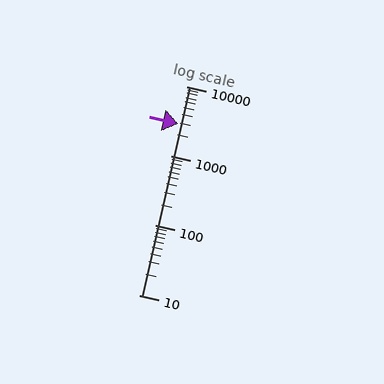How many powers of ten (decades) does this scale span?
The scale spans 3 decades, from 10 to 10000.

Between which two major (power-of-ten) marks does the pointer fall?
The pointer is between 1000 and 10000.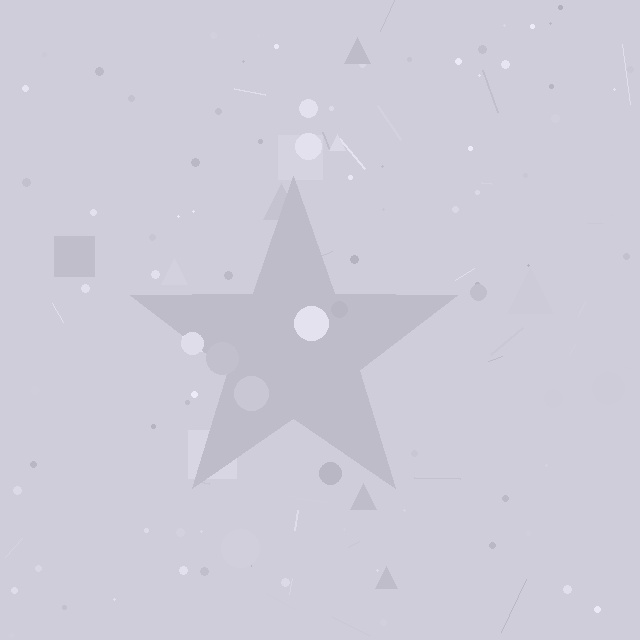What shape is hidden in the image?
A star is hidden in the image.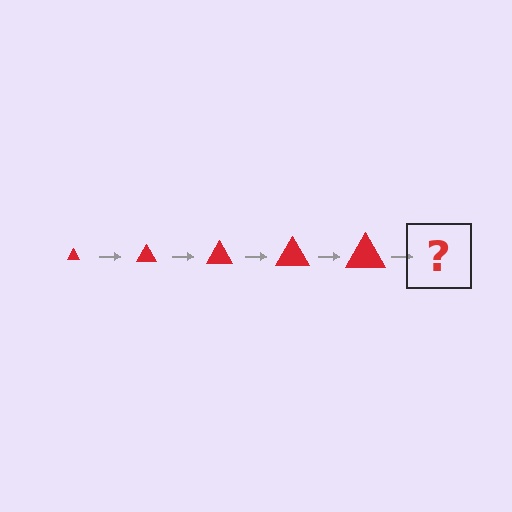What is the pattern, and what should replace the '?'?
The pattern is that the triangle gets progressively larger each step. The '?' should be a red triangle, larger than the previous one.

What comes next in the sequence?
The next element should be a red triangle, larger than the previous one.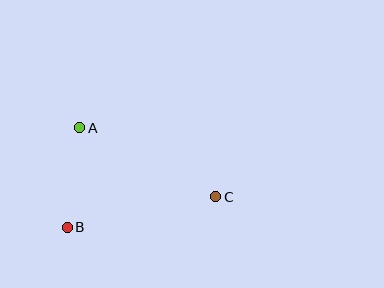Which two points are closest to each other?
Points A and B are closest to each other.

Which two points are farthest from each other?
Points A and C are farthest from each other.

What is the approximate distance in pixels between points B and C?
The distance between B and C is approximately 152 pixels.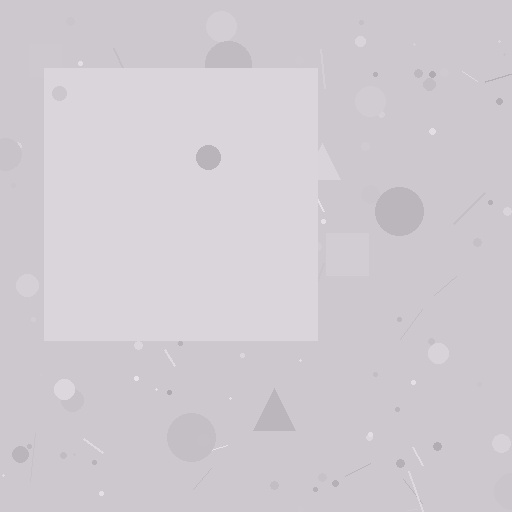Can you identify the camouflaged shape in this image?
The camouflaged shape is a square.